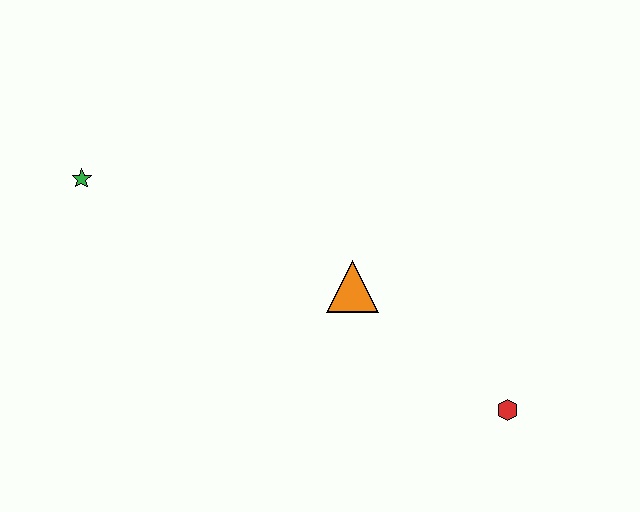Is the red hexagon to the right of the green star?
Yes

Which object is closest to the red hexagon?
The orange triangle is closest to the red hexagon.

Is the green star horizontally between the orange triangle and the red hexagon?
No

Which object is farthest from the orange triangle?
The green star is farthest from the orange triangle.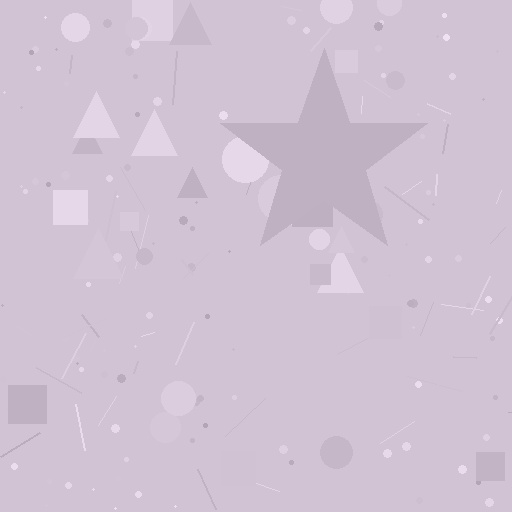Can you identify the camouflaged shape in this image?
The camouflaged shape is a star.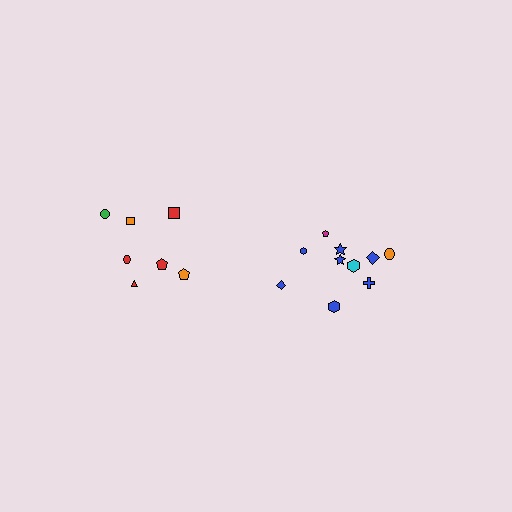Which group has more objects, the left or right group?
The right group.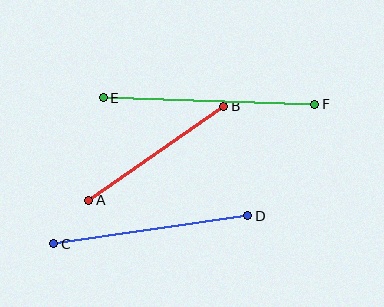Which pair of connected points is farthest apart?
Points E and F are farthest apart.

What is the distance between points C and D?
The distance is approximately 196 pixels.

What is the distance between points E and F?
The distance is approximately 212 pixels.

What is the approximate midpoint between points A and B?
The midpoint is at approximately (156, 153) pixels.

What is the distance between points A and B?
The distance is approximately 165 pixels.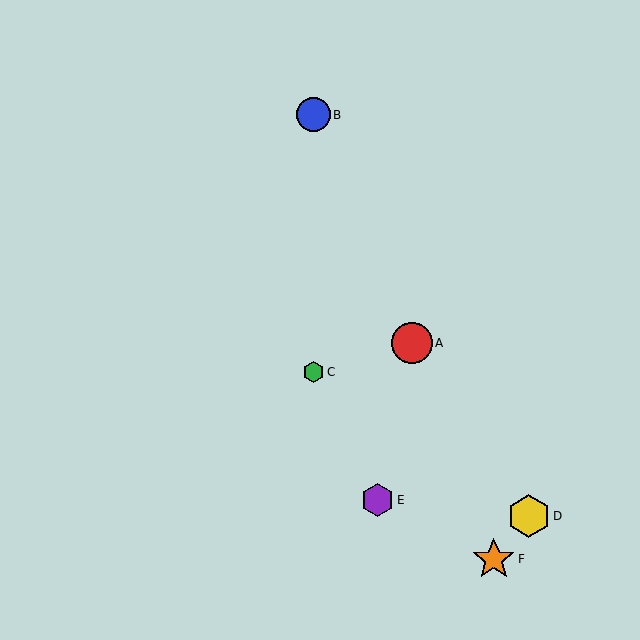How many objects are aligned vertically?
2 objects (B, C) are aligned vertically.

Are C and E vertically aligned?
No, C is at x≈313 and E is at x≈377.